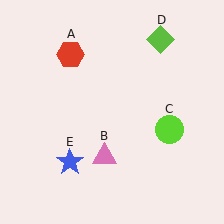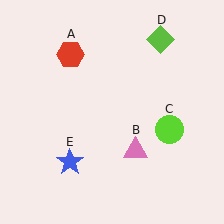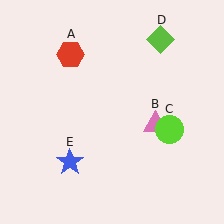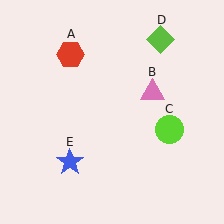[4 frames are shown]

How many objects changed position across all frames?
1 object changed position: pink triangle (object B).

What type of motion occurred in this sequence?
The pink triangle (object B) rotated counterclockwise around the center of the scene.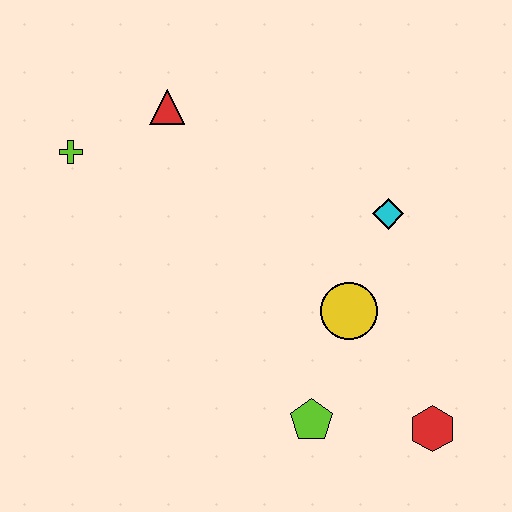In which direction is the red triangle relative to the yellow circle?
The red triangle is above the yellow circle.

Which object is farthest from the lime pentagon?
The lime cross is farthest from the lime pentagon.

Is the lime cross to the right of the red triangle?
No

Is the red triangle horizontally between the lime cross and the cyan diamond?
Yes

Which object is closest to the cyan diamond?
The yellow circle is closest to the cyan diamond.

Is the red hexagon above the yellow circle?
No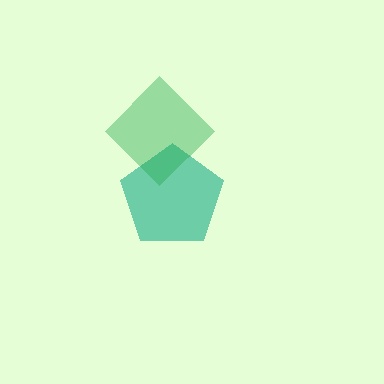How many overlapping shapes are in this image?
There are 2 overlapping shapes in the image.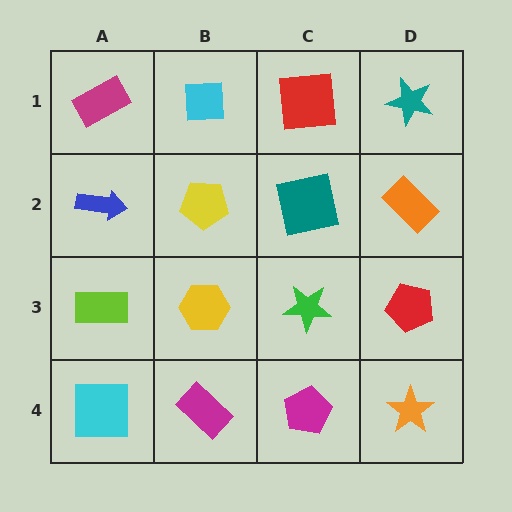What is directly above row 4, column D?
A red pentagon.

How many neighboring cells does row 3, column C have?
4.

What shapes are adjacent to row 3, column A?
A blue arrow (row 2, column A), a cyan square (row 4, column A), a yellow hexagon (row 3, column B).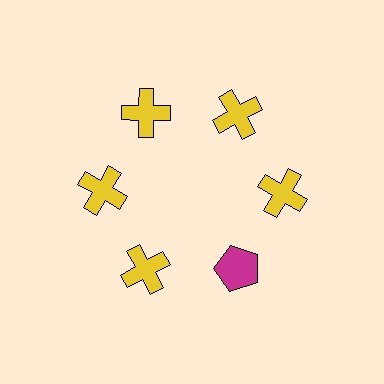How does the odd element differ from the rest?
It differs in both color (magenta instead of yellow) and shape (pentagon instead of cross).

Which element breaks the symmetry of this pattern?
The magenta pentagon at roughly the 5 o'clock position breaks the symmetry. All other shapes are yellow crosses.